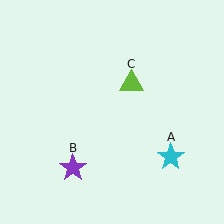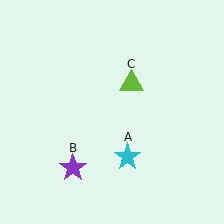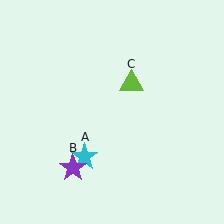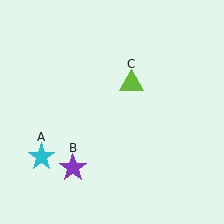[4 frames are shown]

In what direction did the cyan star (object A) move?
The cyan star (object A) moved left.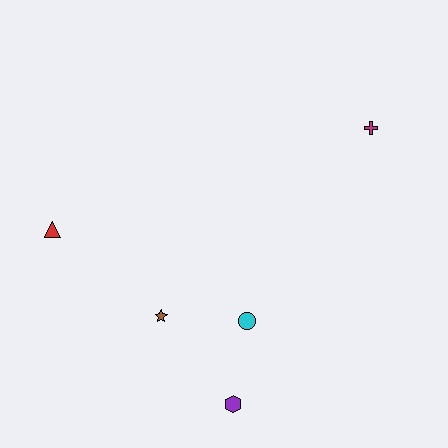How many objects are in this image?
There are 5 objects.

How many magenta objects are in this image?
There is 1 magenta object.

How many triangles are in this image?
There is 1 triangle.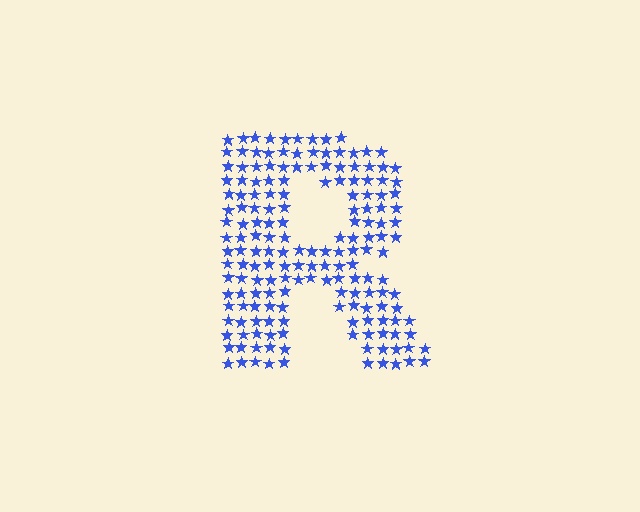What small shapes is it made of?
It is made of small stars.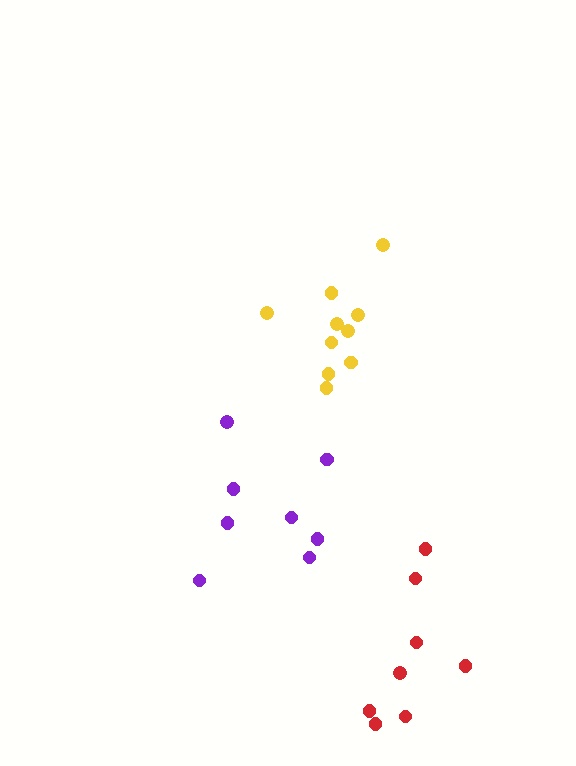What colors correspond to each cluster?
The clusters are colored: yellow, red, purple.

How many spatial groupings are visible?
There are 3 spatial groupings.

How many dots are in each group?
Group 1: 10 dots, Group 2: 8 dots, Group 3: 8 dots (26 total).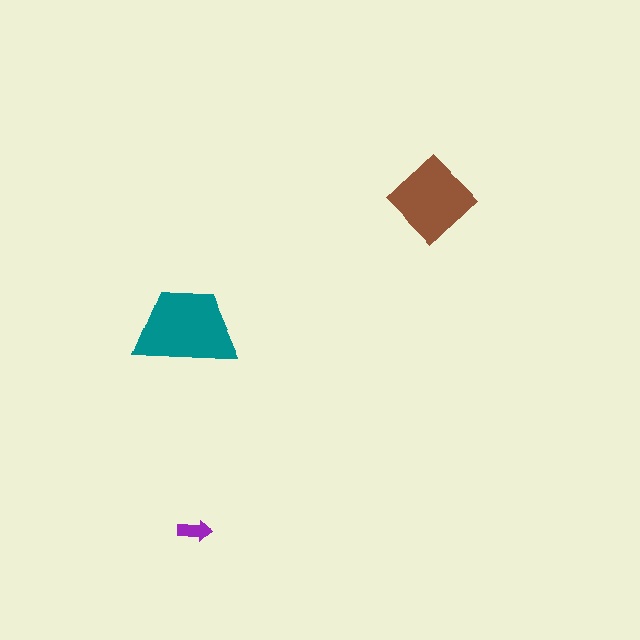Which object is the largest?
The teal trapezoid.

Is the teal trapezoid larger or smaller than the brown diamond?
Larger.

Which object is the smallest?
The purple arrow.